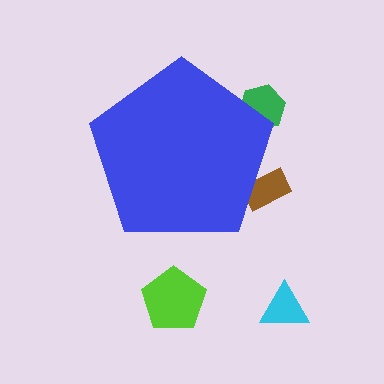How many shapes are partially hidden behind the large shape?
2 shapes are partially hidden.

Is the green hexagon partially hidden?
Yes, the green hexagon is partially hidden behind the blue pentagon.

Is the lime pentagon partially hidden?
No, the lime pentagon is fully visible.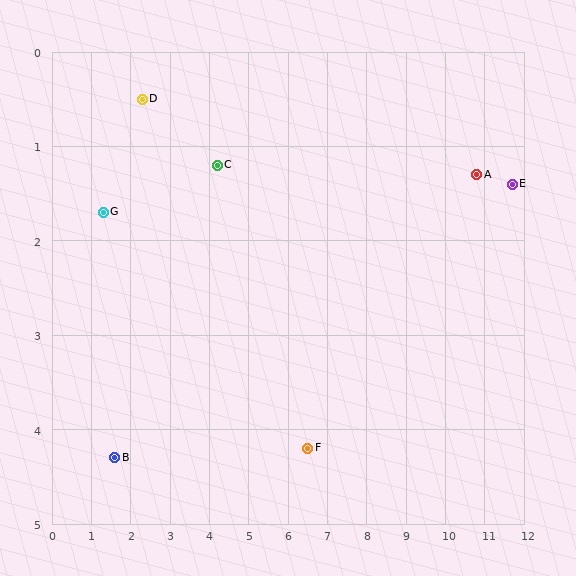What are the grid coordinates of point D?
Point D is at approximately (2.3, 0.5).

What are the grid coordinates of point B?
Point B is at approximately (1.6, 4.3).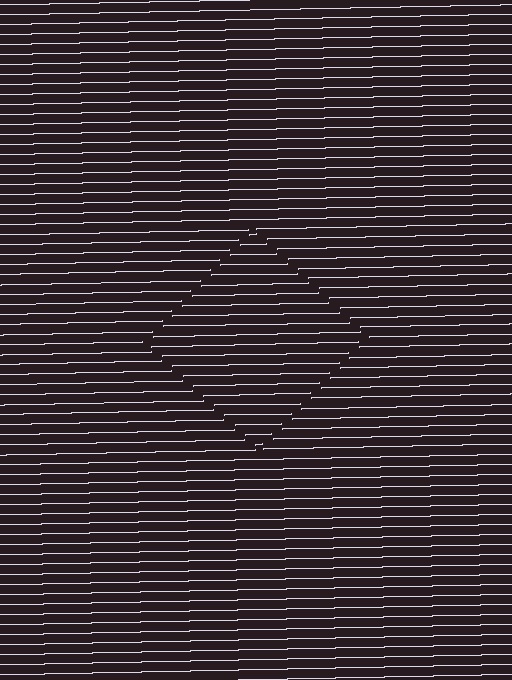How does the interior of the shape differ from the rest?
The interior of the shape contains the same grating, shifted by half a period — the contour is defined by the phase discontinuity where line-ends from the inner and outer gratings abut.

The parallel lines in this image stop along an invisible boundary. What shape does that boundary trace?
An illusory square. The interior of the shape contains the same grating, shifted by half a period — the contour is defined by the phase discontinuity where line-ends from the inner and outer gratings abut.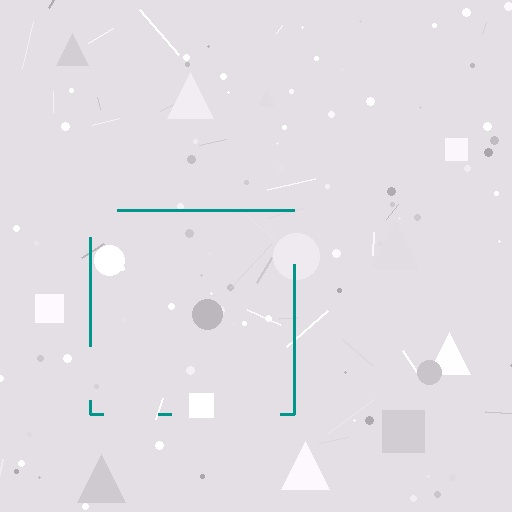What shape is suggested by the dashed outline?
The dashed outline suggests a square.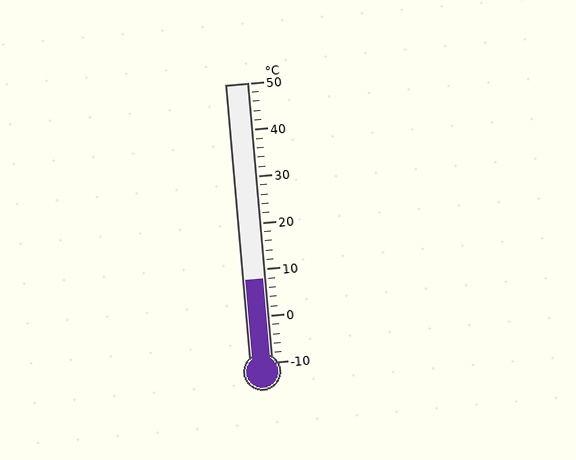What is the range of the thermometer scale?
The thermometer scale ranges from -10°C to 50°C.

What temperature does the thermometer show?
The thermometer shows approximately 8°C.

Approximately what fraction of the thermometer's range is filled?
The thermometer is filled to approximately 30% of its range.